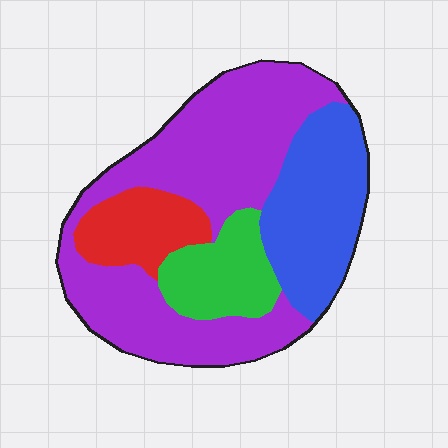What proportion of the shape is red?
Red covers about 10% of the shape.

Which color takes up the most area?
Purple, at roughly 50%.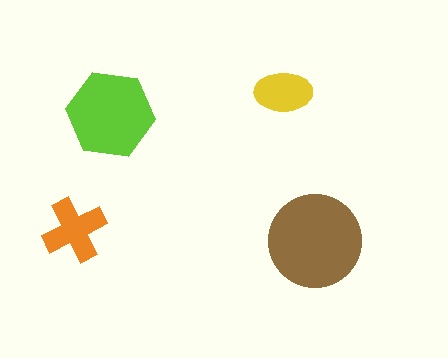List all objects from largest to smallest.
The brown circle, the lime hexagon, the orange cross, the yellow ellipse.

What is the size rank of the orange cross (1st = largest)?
3rd.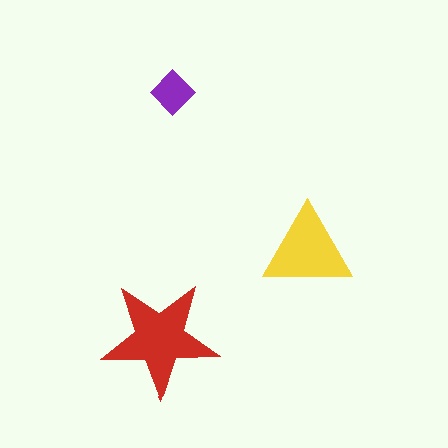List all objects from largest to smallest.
The red star, the yellow triangle, the purple diamond.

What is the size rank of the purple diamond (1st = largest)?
3rd.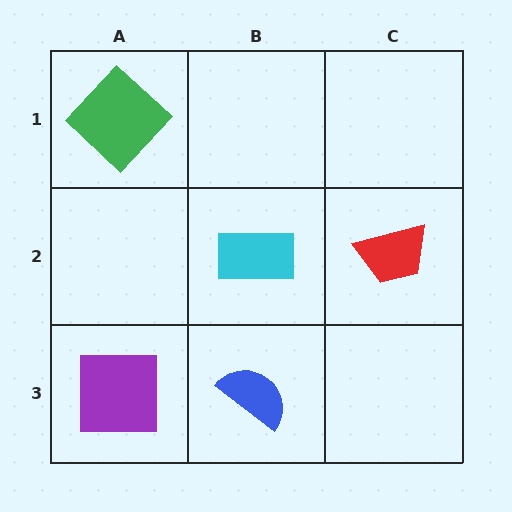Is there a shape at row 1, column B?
No, that cell is empty.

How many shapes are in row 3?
2 shapes.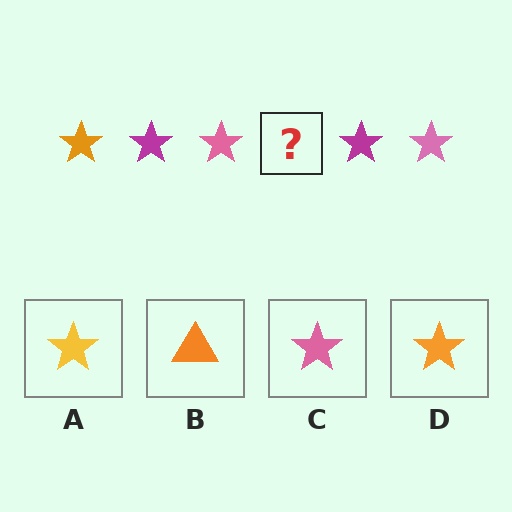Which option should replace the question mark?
Option D.